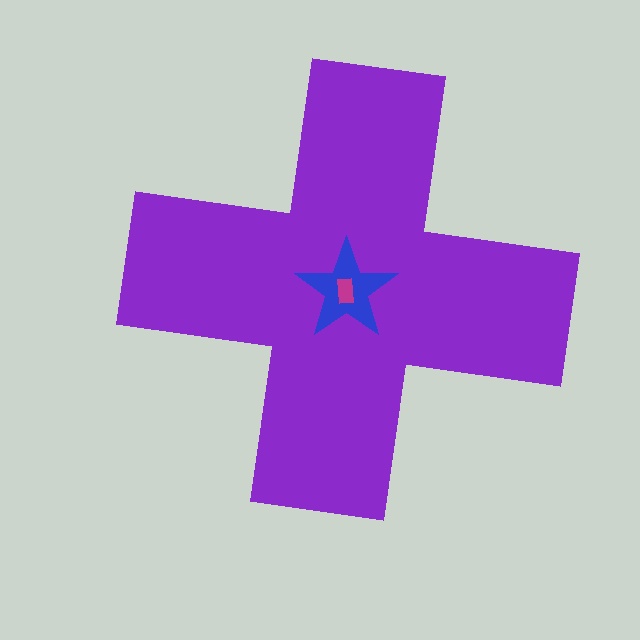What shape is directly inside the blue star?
The magenta rectangle.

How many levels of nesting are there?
3.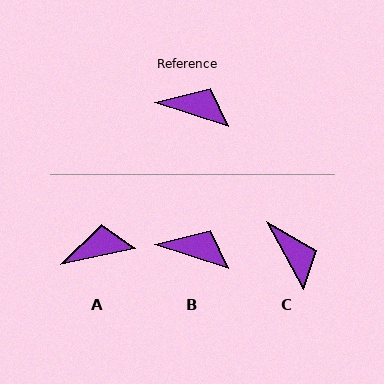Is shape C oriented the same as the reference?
No, it is off by about 44 degrees.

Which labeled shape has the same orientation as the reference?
B.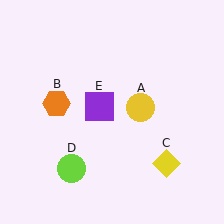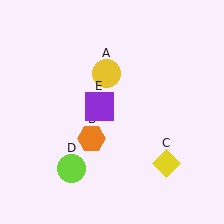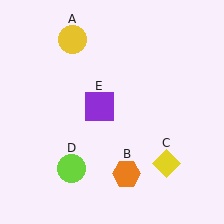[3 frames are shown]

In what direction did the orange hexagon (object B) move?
The orange hexagon (object B) moved down and to the right.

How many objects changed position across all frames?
2 objects changed position: yellow circle (object A), orange hexagon (object B).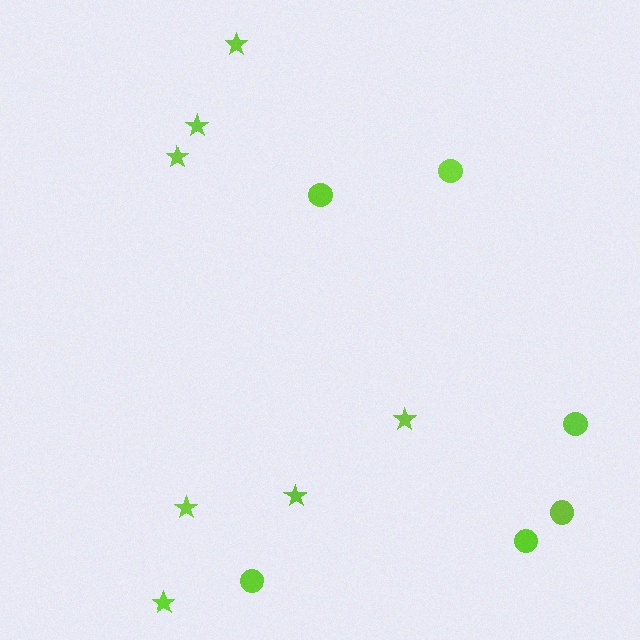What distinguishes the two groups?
There are 2 groups: one group of circles (6) and one group of stars (7).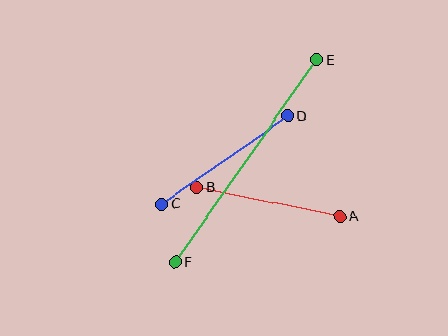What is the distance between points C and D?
The distance is approximately 153 pixels.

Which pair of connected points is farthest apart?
Points E and F are farthest apart.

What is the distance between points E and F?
The distance is approximately 247 pixels.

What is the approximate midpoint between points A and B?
The midpoint is at approximately (268, 202) pixels.